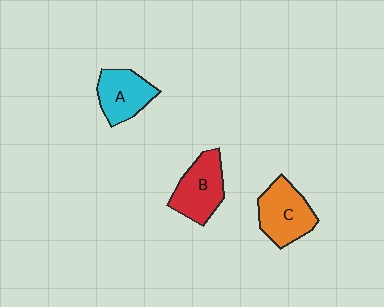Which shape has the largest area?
Shape C (orange).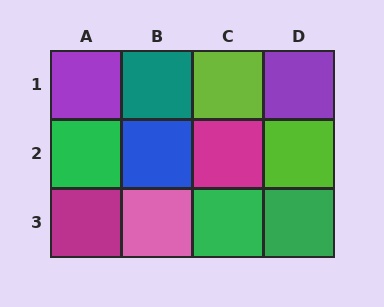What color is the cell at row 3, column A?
Magenta.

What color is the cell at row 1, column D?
Purple.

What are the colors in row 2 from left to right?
Green, blue, magenta, lime.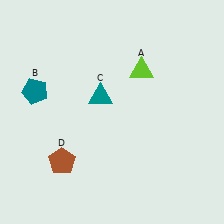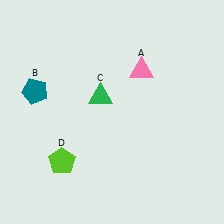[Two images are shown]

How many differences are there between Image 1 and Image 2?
There are 3 differences between the two images.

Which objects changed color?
A changed from lime to pink. C changed from teal to green. D changed from brown to lime.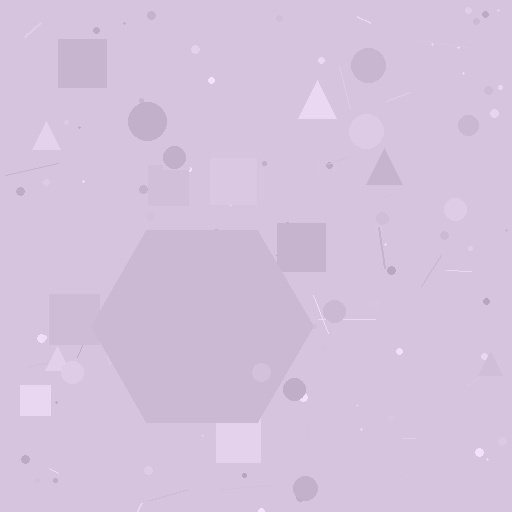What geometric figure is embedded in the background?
A hexagon is embedded in the background.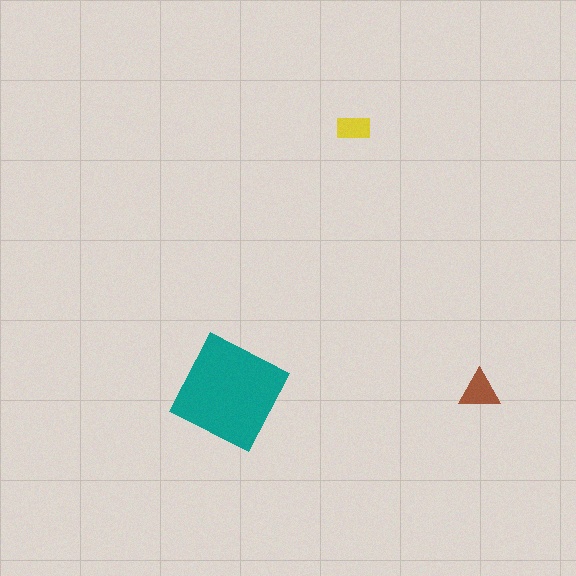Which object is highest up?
The yellow rectangle is topmost.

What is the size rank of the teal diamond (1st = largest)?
1st.